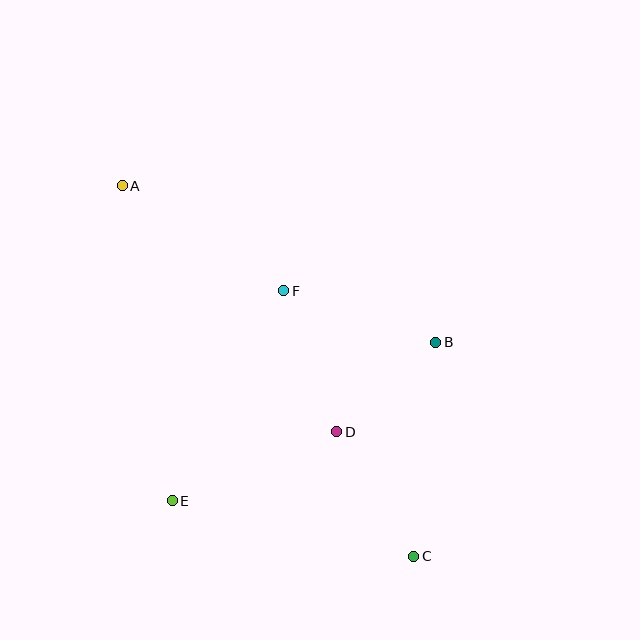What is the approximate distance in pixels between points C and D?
The distance between C and D is approximately 147 pixels.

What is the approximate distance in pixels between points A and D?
The distance between A and D is approximately 326 pixels.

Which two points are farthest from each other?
Points A and C are farthest from each other.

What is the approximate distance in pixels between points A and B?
The distance between A and B is approximately 350 pixels.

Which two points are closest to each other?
Points B and D are closest to each other.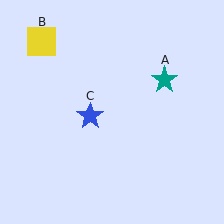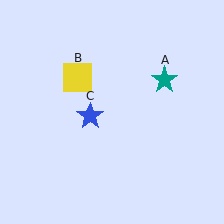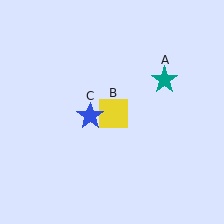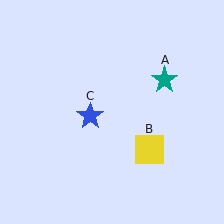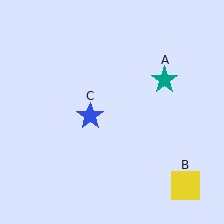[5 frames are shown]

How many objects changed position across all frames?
1 object changed position: yellow square (object B).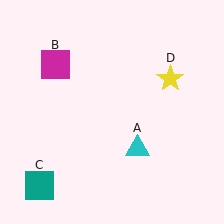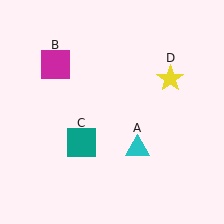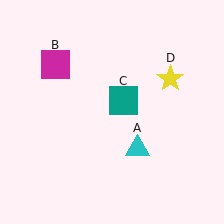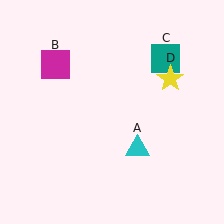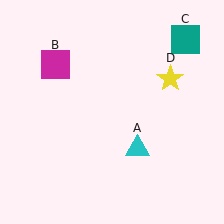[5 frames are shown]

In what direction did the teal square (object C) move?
The teal square (object C) moved up and to the right.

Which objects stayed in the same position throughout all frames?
Cyan triangle (object A) and magenta square (object B) and yellow star (object D) remained stationary.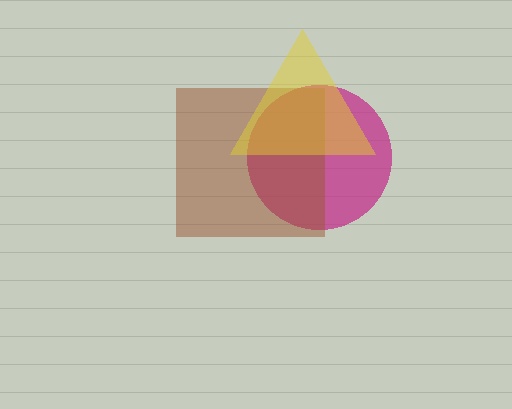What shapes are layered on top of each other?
The layered shapes are: a magenta circle, a brown square, a yellow triangle.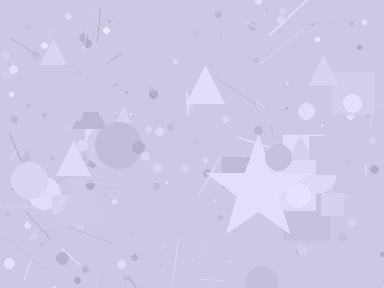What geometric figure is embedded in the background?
A star is embedded in the background.